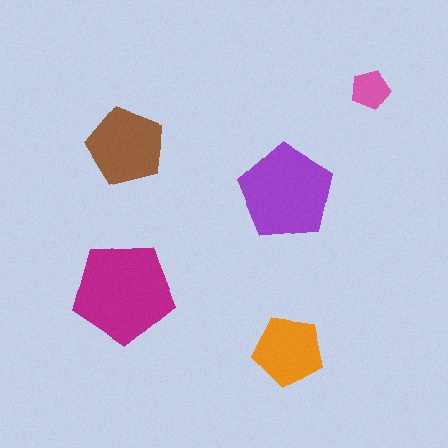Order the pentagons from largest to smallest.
the magenta one, the purple one, the brown one, the orange one, the pink one.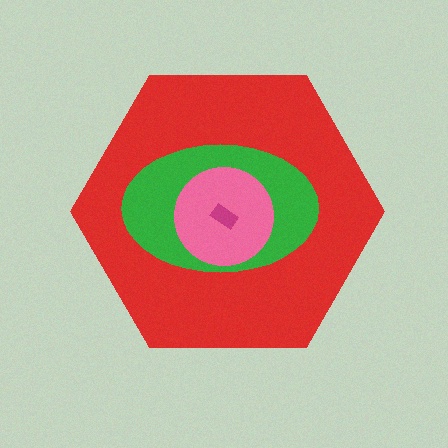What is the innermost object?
The magenta rectangle.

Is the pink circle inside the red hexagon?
Yes.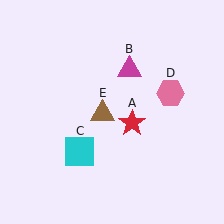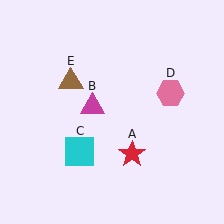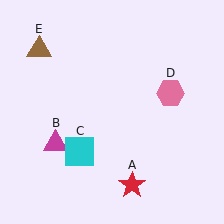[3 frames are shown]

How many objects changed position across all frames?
3 objects changed position: red star (object A), magenta triangle (object B), brown triangle (object E).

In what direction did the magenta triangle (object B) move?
The magenta triangle (object B) moved down and to the left.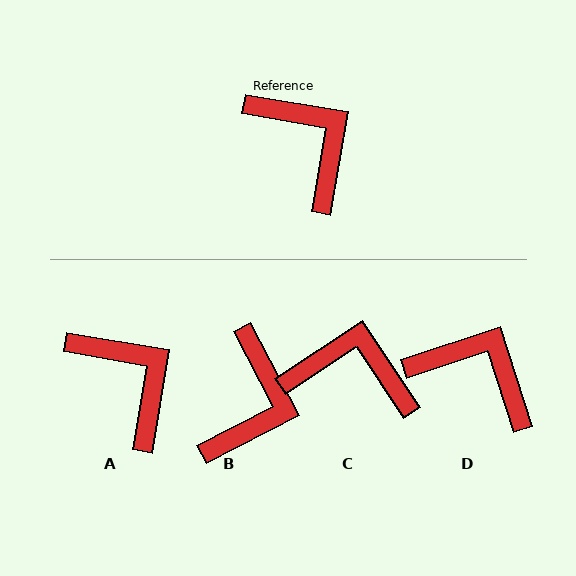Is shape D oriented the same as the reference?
No, it is off by about 28 degrees.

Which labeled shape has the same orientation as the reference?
A.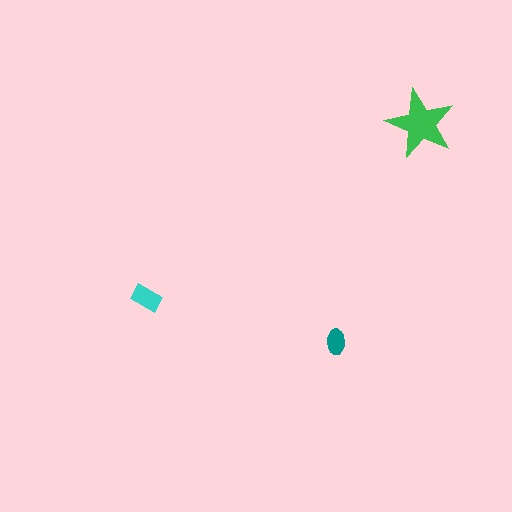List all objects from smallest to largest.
The teal ellipse, the cyan rectangle, the green star.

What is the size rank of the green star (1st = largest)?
1st.